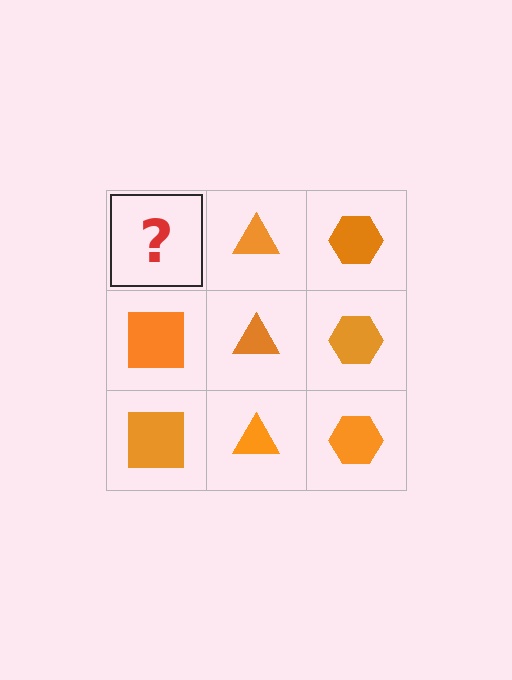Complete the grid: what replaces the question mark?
The question mark should be replaced with an orange square.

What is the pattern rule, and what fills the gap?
The rule is that each column has a consistent shape. The gap should be filled with an orange square.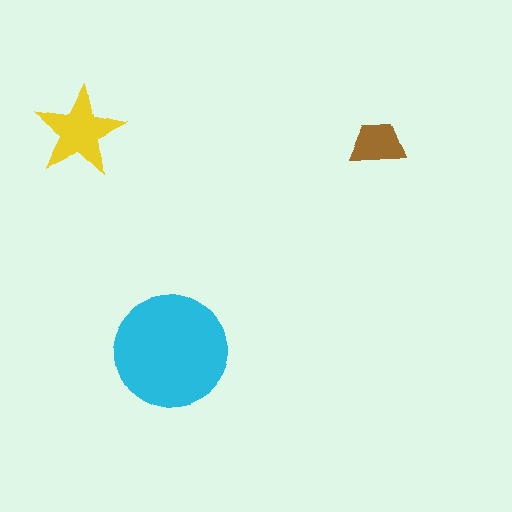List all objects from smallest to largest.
The brown trapezoid, the yellow star, the cyan circle.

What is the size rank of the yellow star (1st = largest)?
2nd.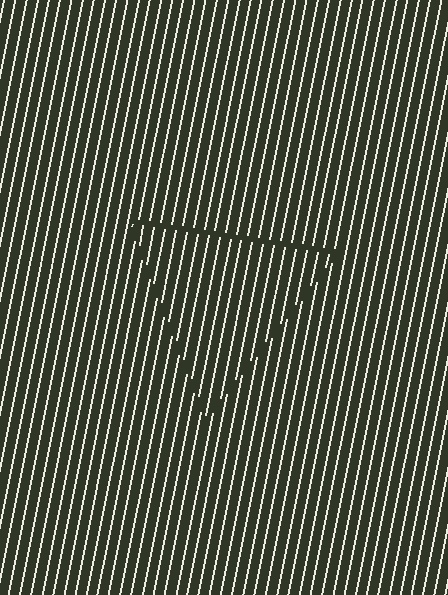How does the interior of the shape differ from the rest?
The interior of the shape contains the same grating, shifted by half a period — the contour is defined by the phase discontinuity where line-ends from the inner and outer gratings abut.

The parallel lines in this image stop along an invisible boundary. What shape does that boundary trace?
An illusory triangle. The interior of the shape contains the same grating, shifted by half a period — the contour is defined by the phase discontinuity where line-ends from the inner and outer gratings abut.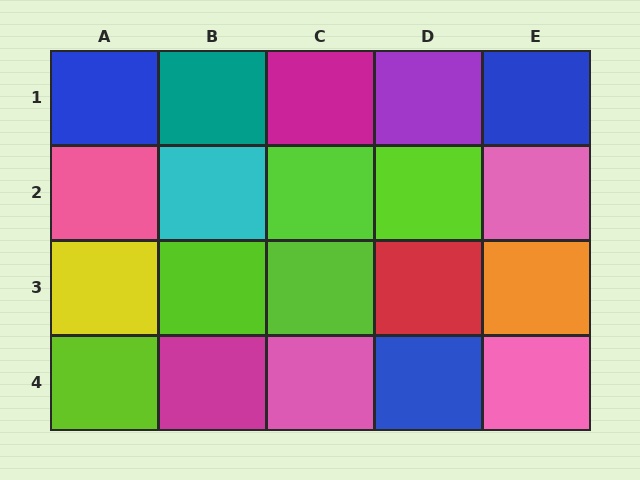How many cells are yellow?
1 cell is yellow.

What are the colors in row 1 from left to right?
Blue, teal, magenta, purple, blue.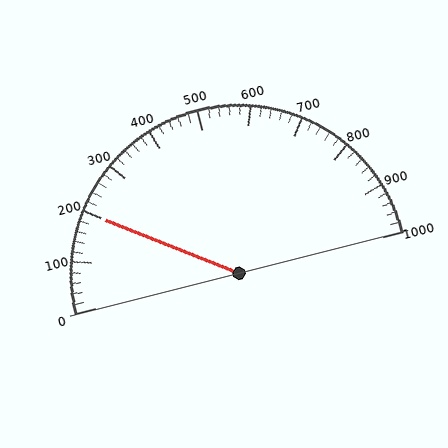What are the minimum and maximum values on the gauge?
The gauge ranges from 0 to 1000.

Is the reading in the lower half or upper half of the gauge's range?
The reading is in the lower half of the range (0 to 1000).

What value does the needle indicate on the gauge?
The needle indicates approximately 200.